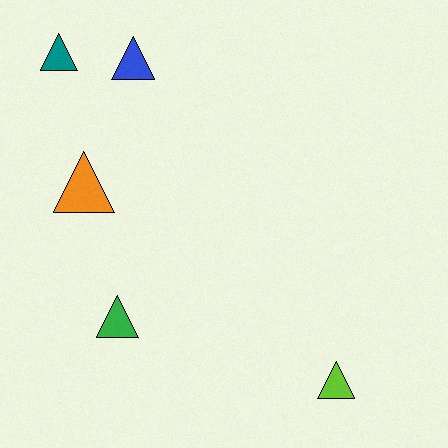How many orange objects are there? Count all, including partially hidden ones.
There is 1 orange object.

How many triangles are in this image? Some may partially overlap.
There are 5 triangles.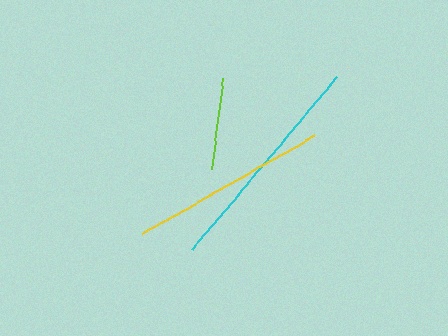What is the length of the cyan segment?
The cyan segment is approximately 225 pixels long.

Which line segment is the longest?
The cyan line is the longest at approximately 225 pixels.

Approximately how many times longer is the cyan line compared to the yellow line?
The cyan line is approximately 1.1 times the length of the yellow line.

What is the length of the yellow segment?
The yellow segment is approximately 198 pixels long.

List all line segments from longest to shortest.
From longest to shortest: cyan, yellow, lime.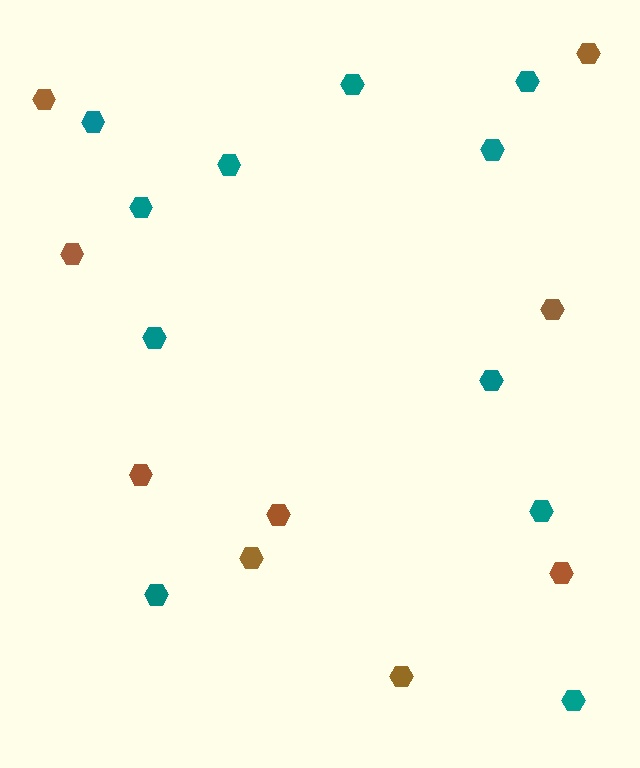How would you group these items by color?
There are 2 groups: one group of brown hexagons (9) and one group of teal hexagons (11).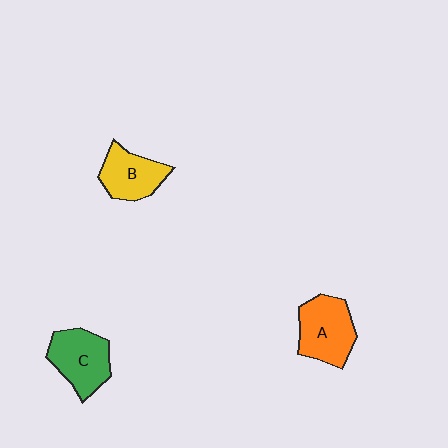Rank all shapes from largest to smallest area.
From largest to smallest: A (orange), C (green), B (yellow).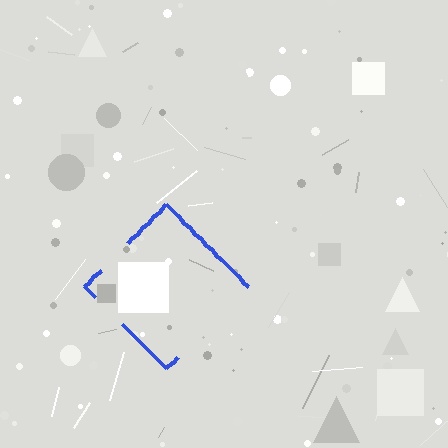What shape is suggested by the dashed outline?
The dashed outline suggests a diamond.